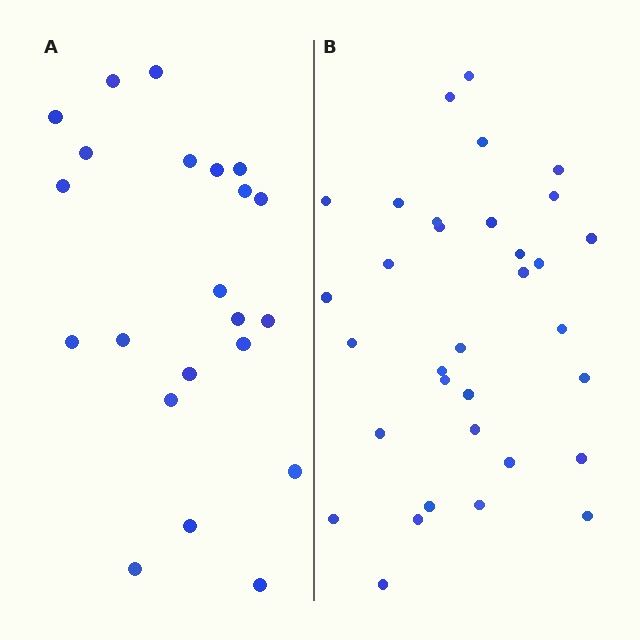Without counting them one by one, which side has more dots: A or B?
Region B (the right region) has more dots.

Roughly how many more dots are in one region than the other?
Region B has roughly 12 or so more dots than region A.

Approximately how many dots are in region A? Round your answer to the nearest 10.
About 20 dots. (The exact count is 22, which rounds to 20.)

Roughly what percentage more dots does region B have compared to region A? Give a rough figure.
About 50% more.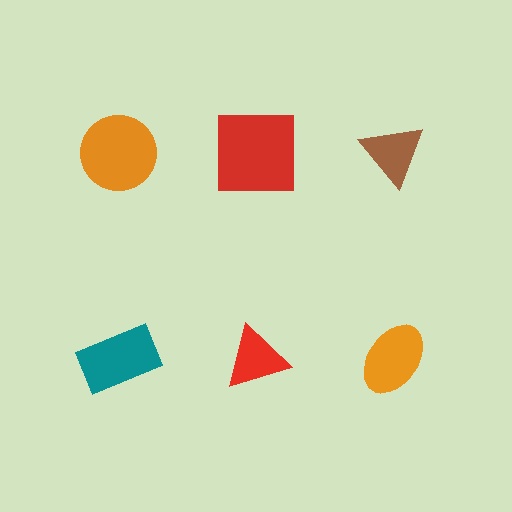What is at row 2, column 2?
A red triangle.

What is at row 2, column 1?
A teal rectangle.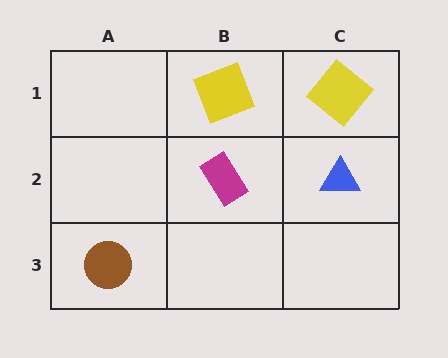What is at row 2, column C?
A blue triangle.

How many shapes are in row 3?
1 shape.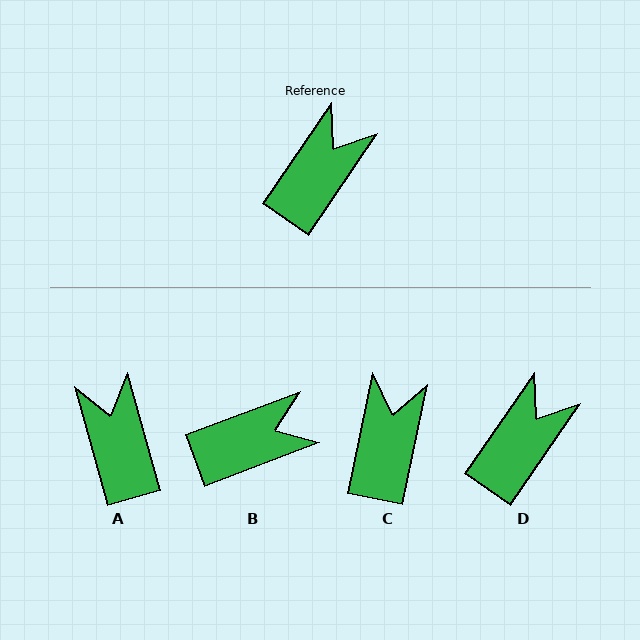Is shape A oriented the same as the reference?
No, it is off by about 50 degrees.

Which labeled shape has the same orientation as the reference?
D.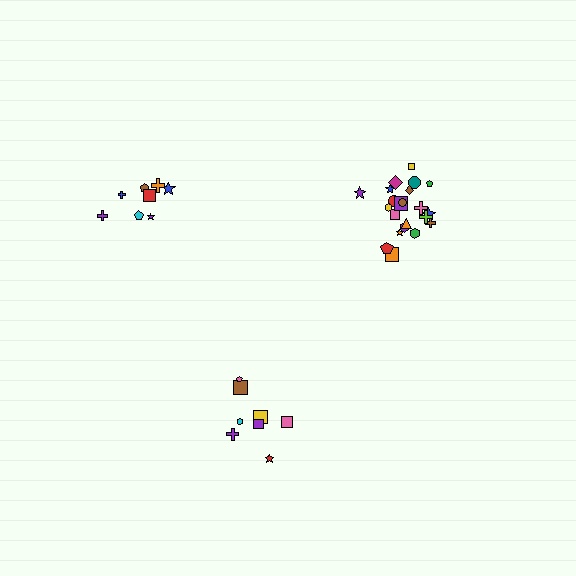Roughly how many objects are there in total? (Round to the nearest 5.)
Roughly 40 objects in total.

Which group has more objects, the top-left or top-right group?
The top-right group.